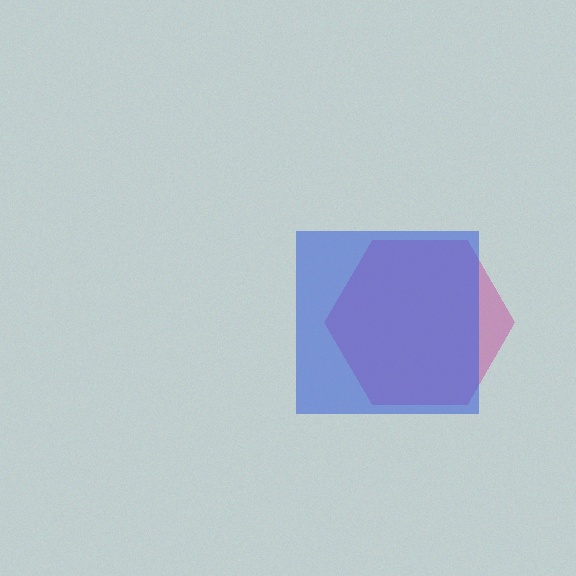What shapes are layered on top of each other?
The layered shapes are: a magenta hexagon, a blue square.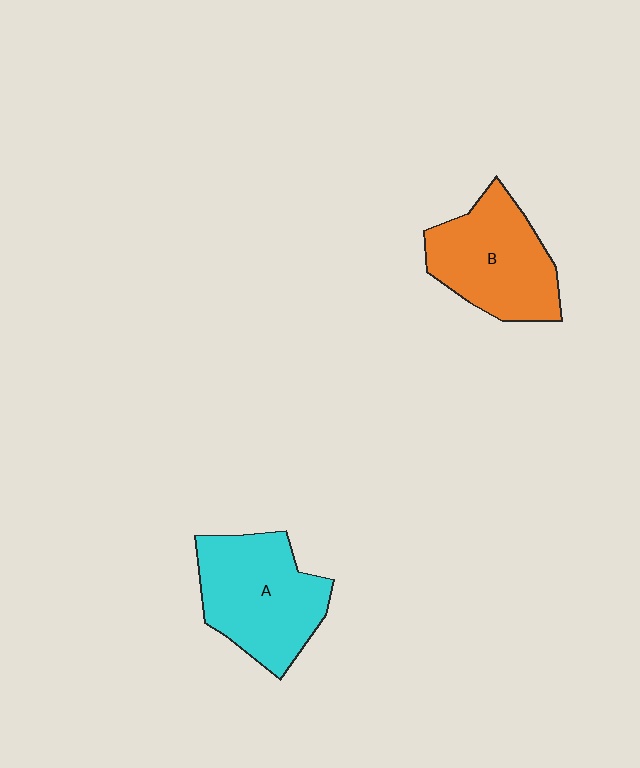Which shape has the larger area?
Shape A (cyan).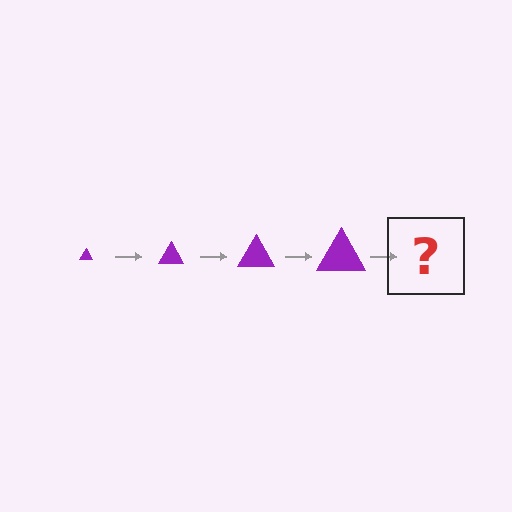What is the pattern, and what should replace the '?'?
The pattern is that the triangle gets progressively larger each step. The '?' should be a purple triangle, larger than the previous one.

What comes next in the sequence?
The next element should be a purple triangle, larger than the previous one.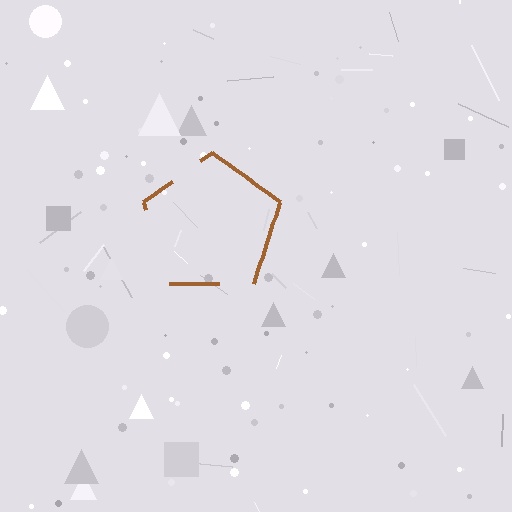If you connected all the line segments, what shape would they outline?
They would outline a pentagon.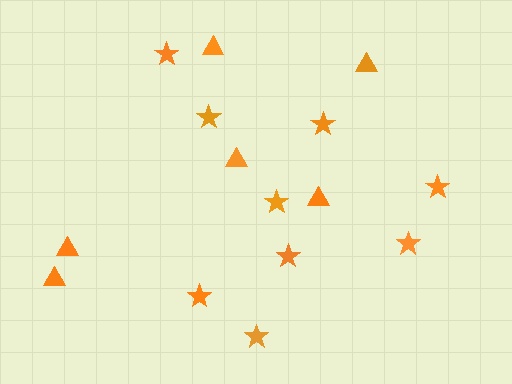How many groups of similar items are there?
There are 2 groups: one group of triangles (6) and one group of stars (9).